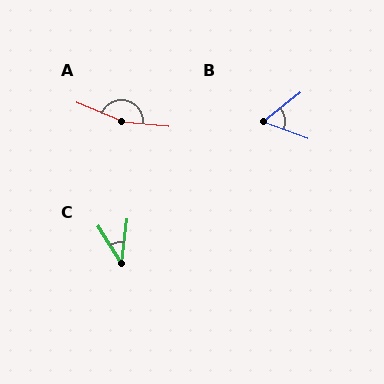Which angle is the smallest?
C, at approximately 39 degrees.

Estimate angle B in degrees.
Approximately 59 degrees.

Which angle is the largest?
A, at approximately 163 degrees.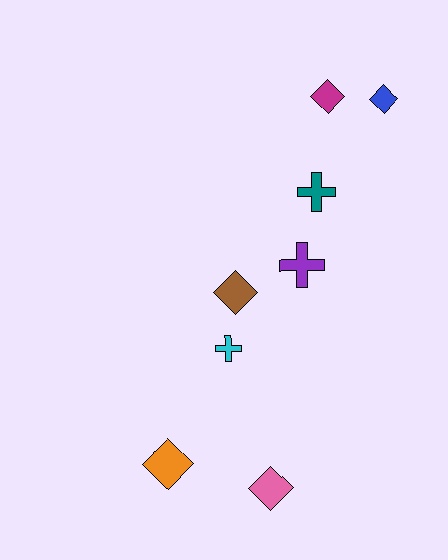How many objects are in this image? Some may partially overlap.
There are 8 objects.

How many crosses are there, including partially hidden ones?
There are 3 crosses.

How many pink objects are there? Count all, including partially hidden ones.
There is 1 pink object.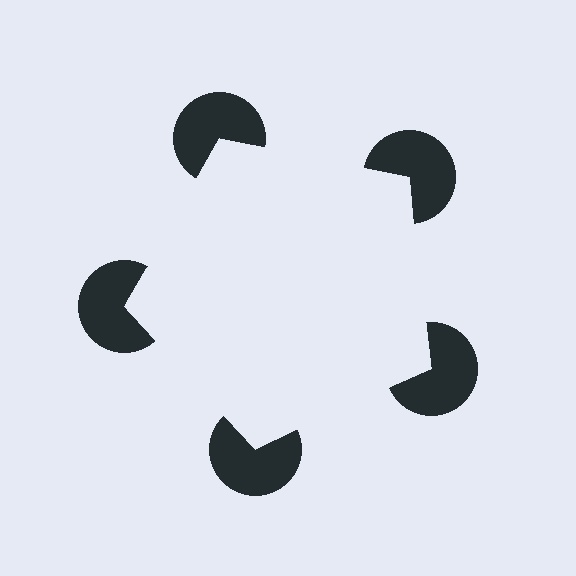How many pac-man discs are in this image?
There are 5 — one at each vertex of the illusory pentagon.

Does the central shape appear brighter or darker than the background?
It typically appears slightly brighter than the background, even though no actual brightness change is drawn.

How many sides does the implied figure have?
5 sides.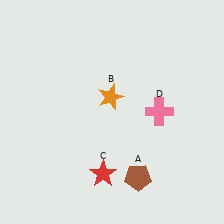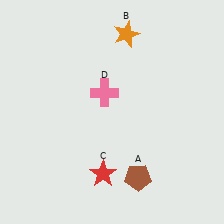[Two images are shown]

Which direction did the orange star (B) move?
The orange star (B) moved up.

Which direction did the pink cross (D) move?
The pink cross (D) moved left.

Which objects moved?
The objects that moved are: the orange star (B), the pink cross (D).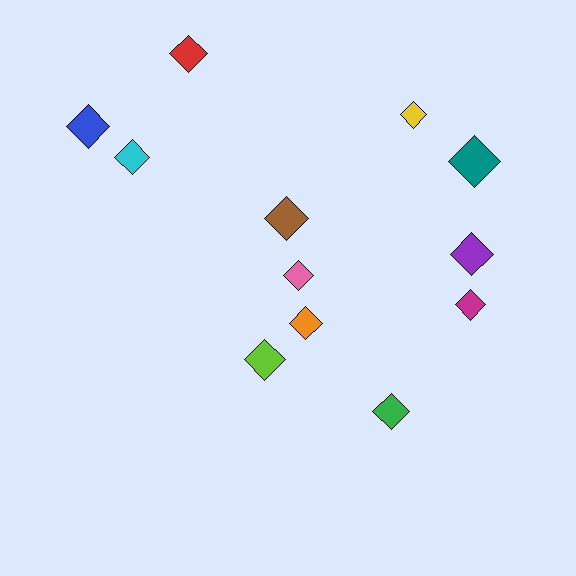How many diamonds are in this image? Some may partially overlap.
There are 12 diamonds.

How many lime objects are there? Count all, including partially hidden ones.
There is 1 lime object.